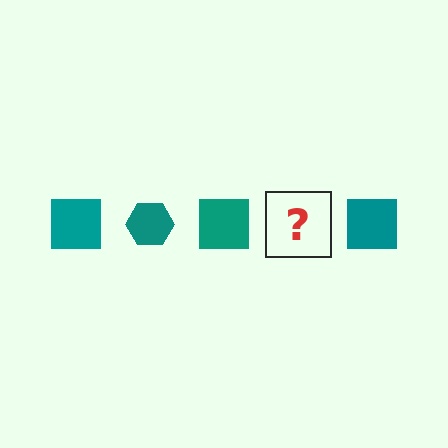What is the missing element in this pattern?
The missing element is a teal hexagon.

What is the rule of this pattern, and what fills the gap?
The rule is that the pattern cycles through square, hexagon shapes in teal. The gap should be filled with a teal hexagon.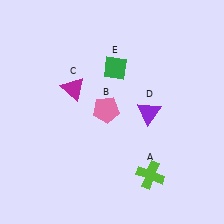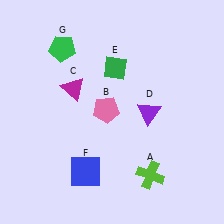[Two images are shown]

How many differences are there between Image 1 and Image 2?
There are 2 differences between the two images.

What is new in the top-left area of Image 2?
A green pentagon (G) was added in the top-left area of Image 2.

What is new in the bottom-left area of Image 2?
A blue square (F) was added in the bottom-left area of Image 2.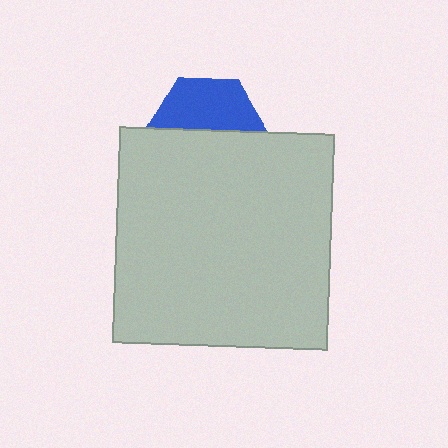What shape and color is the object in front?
The object in front is a light gray square.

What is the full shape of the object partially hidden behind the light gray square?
The partially hidden object is a blue hexagon.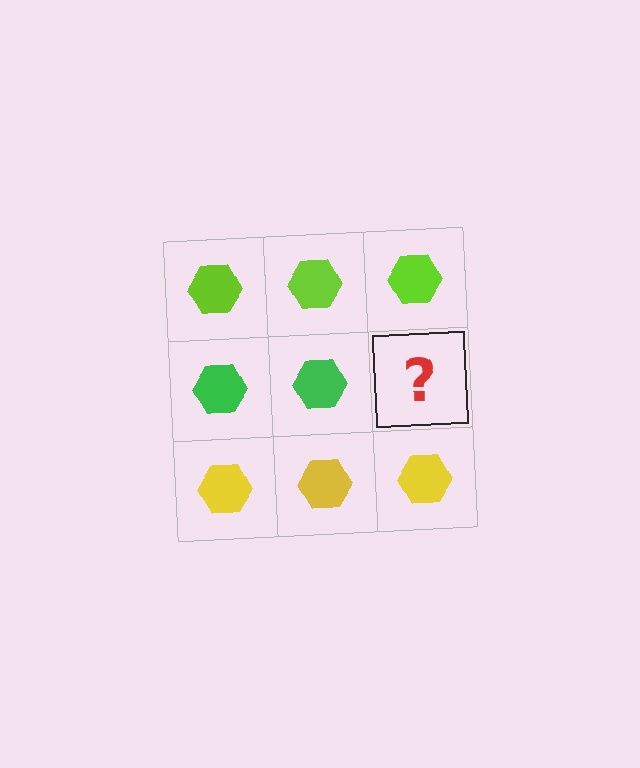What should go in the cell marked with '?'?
The missing cell should contain a green hexagon.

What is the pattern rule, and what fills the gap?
The rule is that each row has a consistent color. The gap should be filled with a green hexagon.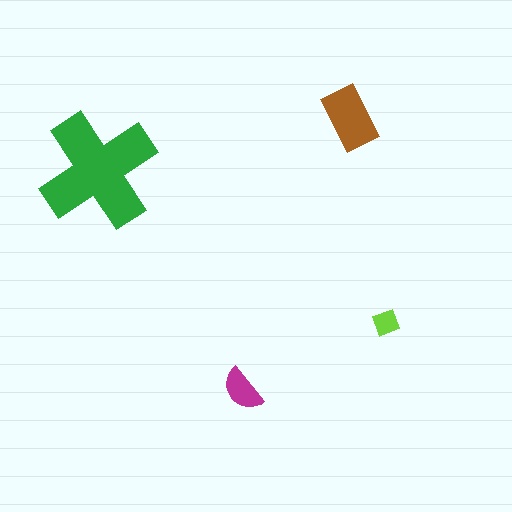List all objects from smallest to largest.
The lime diamond, the magenta semicircle, the brown rectangle, the green cross.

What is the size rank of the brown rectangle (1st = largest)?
2nd.